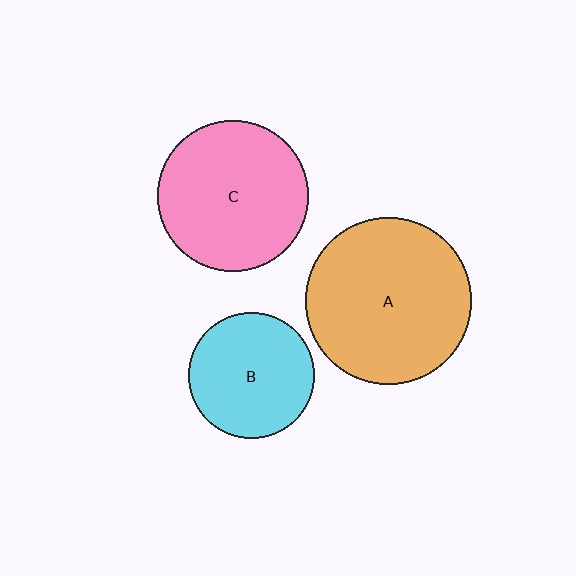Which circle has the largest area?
Circle A (orange).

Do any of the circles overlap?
No, none of the circles overlap.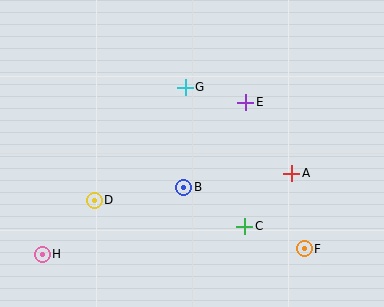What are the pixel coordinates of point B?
Point B is at (184, 187).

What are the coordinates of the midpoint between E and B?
The midpoint between E and B is at (215, 145).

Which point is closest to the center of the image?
Point B at (184, 187) is closest to the center.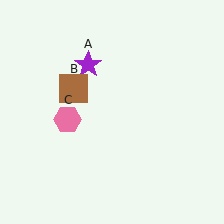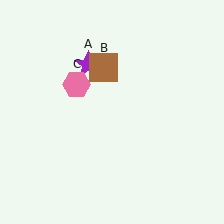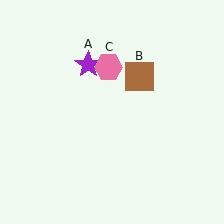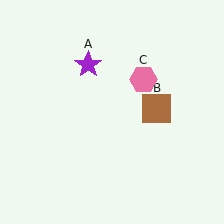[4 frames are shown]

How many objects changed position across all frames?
2 objects changed position: brown square (object B), pink hexagon (object C).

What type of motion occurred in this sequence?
The brown square (object B), pink hexagon (object C) rotated clockwise around the center of the scene.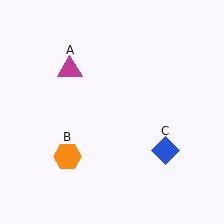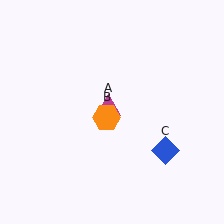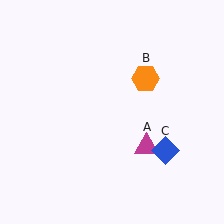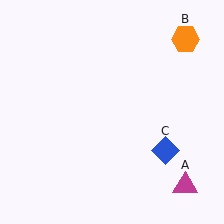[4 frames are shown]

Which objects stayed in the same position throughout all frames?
Blue diamond (object C) remained stationary.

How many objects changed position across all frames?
2 objects changed position: magenta triangle (object A), orange hexagon (object B).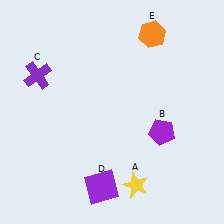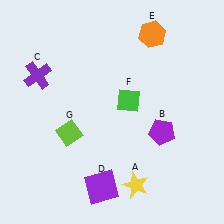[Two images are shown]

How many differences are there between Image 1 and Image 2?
There are 2 differences between the two images.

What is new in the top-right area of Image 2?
A green diamond (F) was added in the top-right area of Image 2.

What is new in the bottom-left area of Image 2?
A lime diamond (G) was added in the bottom-left area of Image 2.